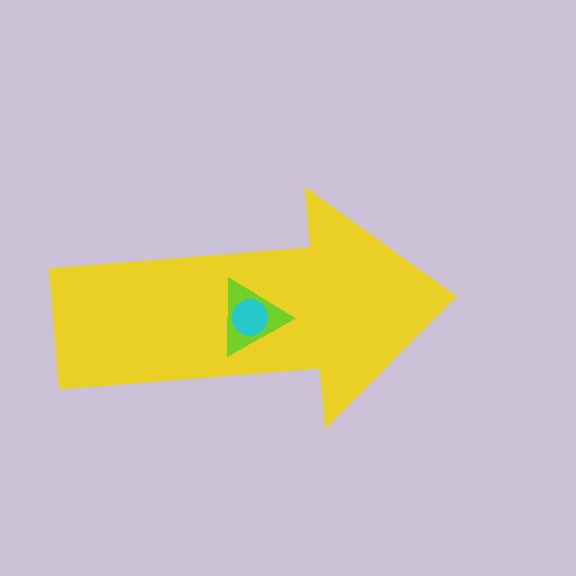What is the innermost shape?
The cyan circle.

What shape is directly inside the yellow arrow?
The lime triangle.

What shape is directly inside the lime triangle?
The cyan circle.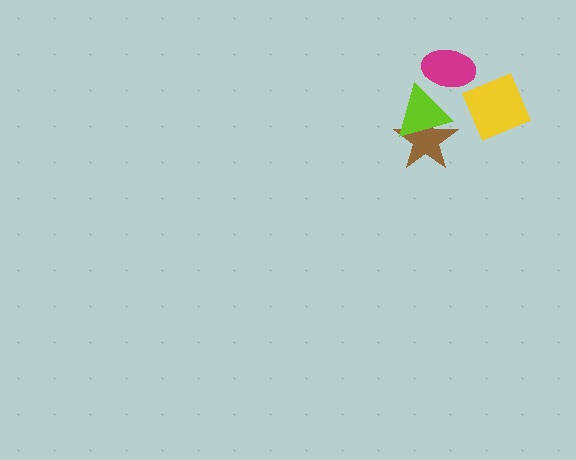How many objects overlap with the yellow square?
0 objects overlap with the yellow square.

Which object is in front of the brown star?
The lime triangle is in front of the brown star.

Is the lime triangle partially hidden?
Yes, it is partially covered by another shape.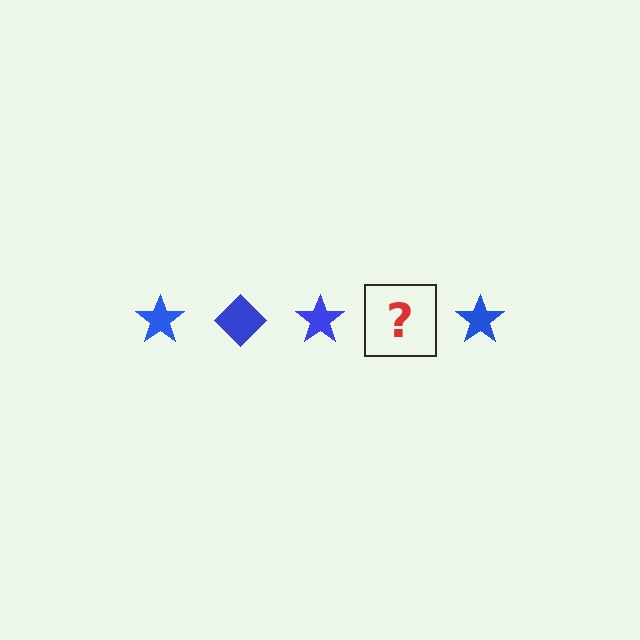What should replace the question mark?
The question mark should be replaced with a blue diamond.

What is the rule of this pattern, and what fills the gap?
The rule is that the pattern cycles through star, diamond shapes in blue. The gap should be filled with a blue diamond.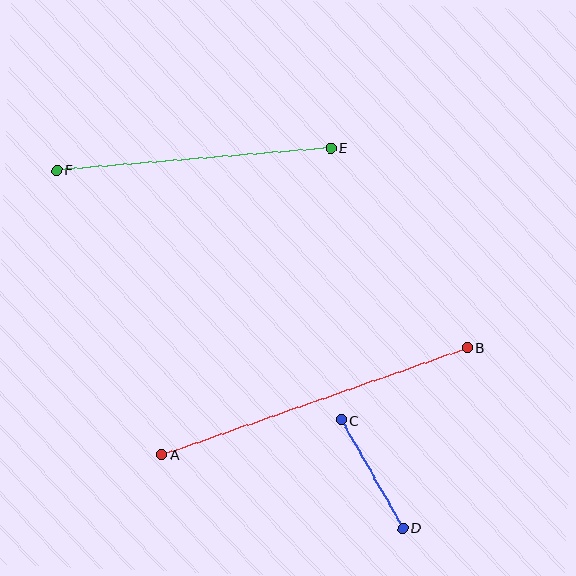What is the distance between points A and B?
The distance is approximately 323 pixels.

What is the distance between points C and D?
The distance is approximately 124 pixels.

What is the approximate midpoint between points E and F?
The midpoint is at approximately (194, 159) pixels.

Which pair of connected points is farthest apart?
Points A and B are farthest apart.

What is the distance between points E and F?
The distance is approximately 275 pixels.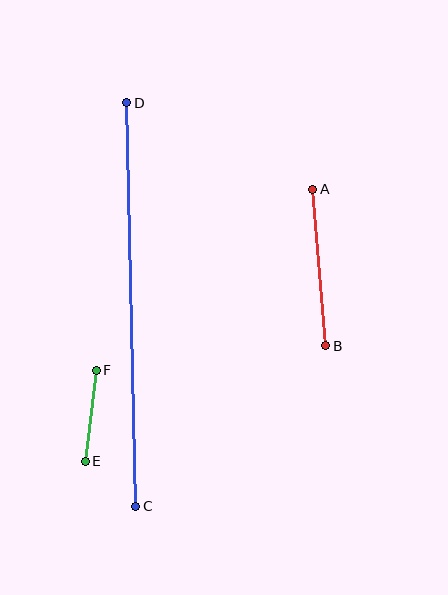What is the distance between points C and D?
The distance is approximately 404 pixels.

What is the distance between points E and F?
The distance is approximately 92 pixels.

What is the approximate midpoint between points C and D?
The midpoint is at approximately (131, 304) pixels.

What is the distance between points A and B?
The distance is approximately 157 pixels.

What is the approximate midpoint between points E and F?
The midpoint is at approximately (91, 416) pixels.